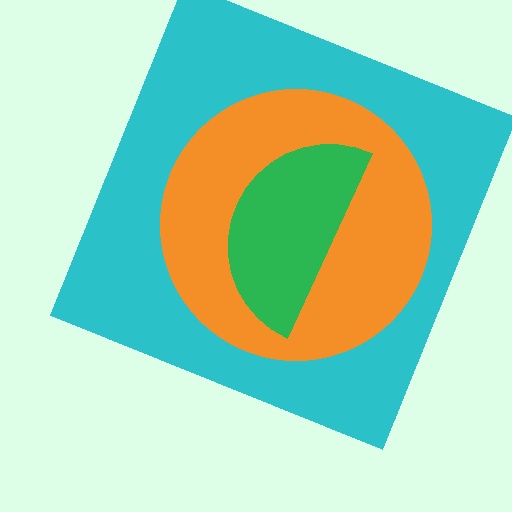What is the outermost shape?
The cyan square.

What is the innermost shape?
The green semicircle.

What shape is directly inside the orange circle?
The green semicircle.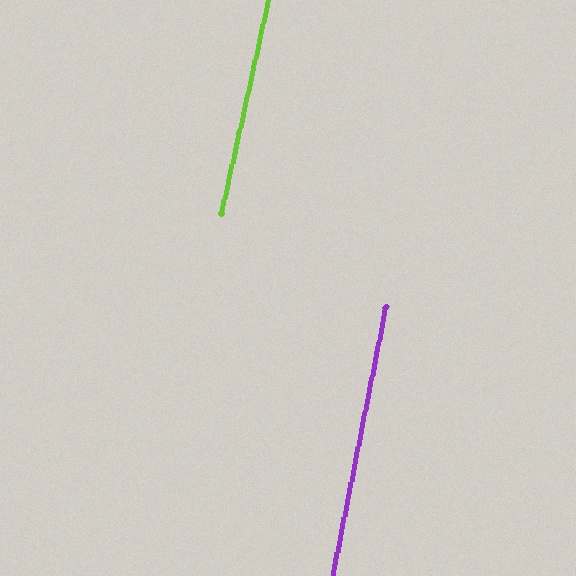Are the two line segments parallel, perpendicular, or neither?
Parallel — their directions differ by only 1.1°.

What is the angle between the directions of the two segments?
Approximately 1 degree.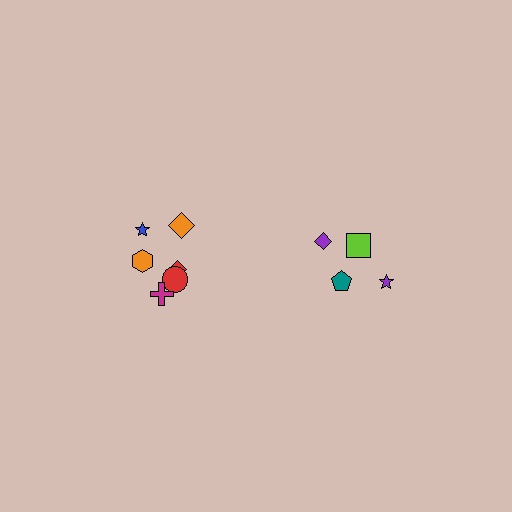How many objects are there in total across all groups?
There are 10 objects.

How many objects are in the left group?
There are 6 objects.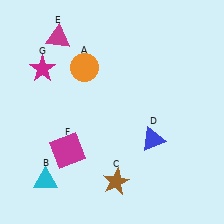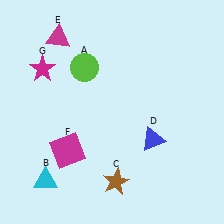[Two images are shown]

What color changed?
The circle (A) changed from orange in Image 1 to lime in Image 2.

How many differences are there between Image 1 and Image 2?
There is 1 difference between the two images.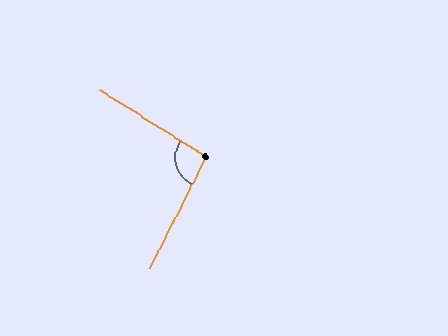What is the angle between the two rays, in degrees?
Approximately 96 degrees.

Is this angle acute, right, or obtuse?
It is obtuse.